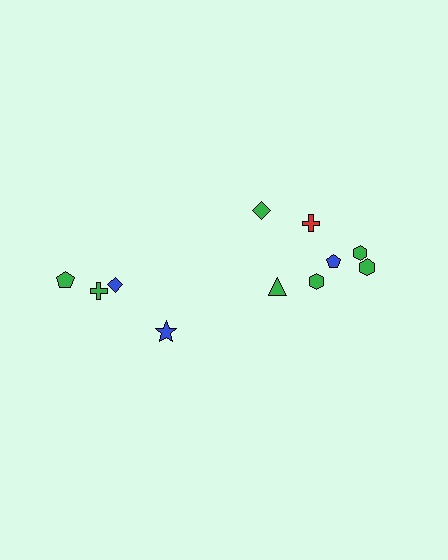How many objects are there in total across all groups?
There are 11 objects.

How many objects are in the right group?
There are 7 objects.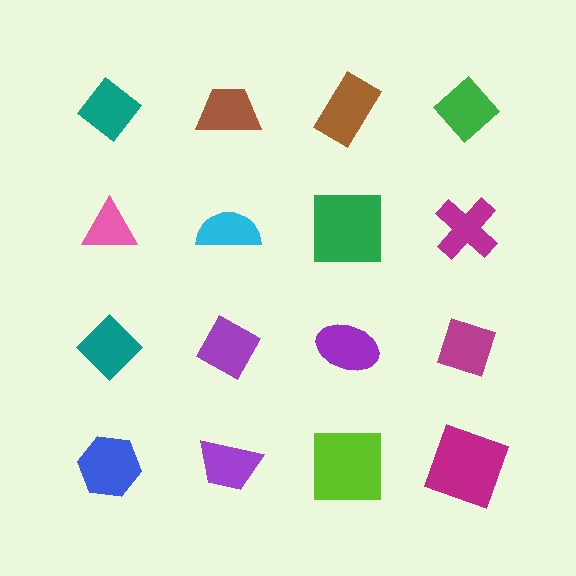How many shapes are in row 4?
4 shapes.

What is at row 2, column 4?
A magenta cross.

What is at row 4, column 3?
A lime square.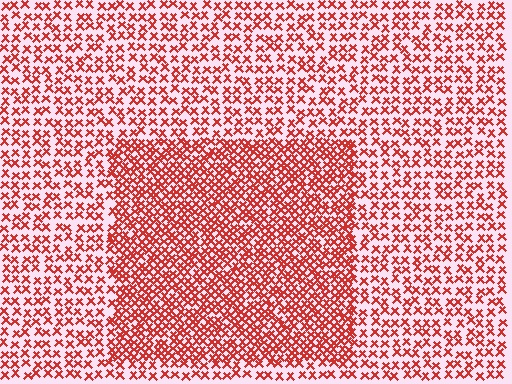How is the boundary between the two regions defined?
The boundary is defined by a change in element density (approximately 1.9x ratio). All elements are the same color, size, and shape.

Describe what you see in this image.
The image contains small red elements arranged at two different densities. A rectangle-shaped region is visible where the elements are more densely packed than the surrounding area.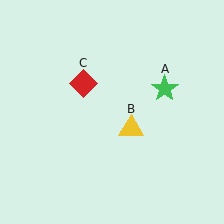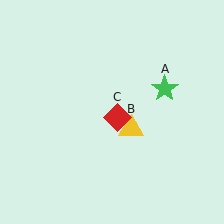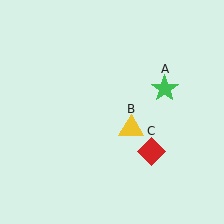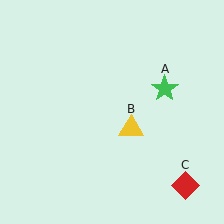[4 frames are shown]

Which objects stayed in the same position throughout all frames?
Green star (object A) and yellow triangle (object B) remained stationary.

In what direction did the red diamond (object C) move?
The red diamond (object C) moved down and to the right.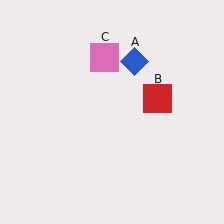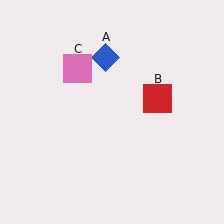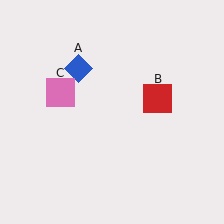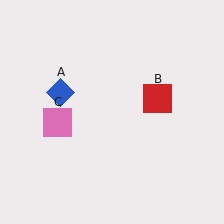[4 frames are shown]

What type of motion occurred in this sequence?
The blue diamond (object A), pink square (object C) rotated counterclockwise around the center of the scene.